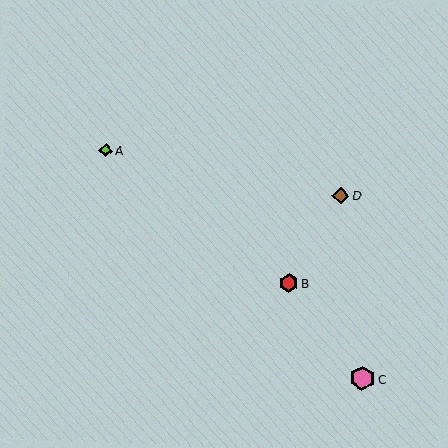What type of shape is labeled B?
Shape B is a red hexagon.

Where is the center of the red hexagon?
The center of the red hexagon is at (289, 283).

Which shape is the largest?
The pink hexagon (labeled C) is the largest.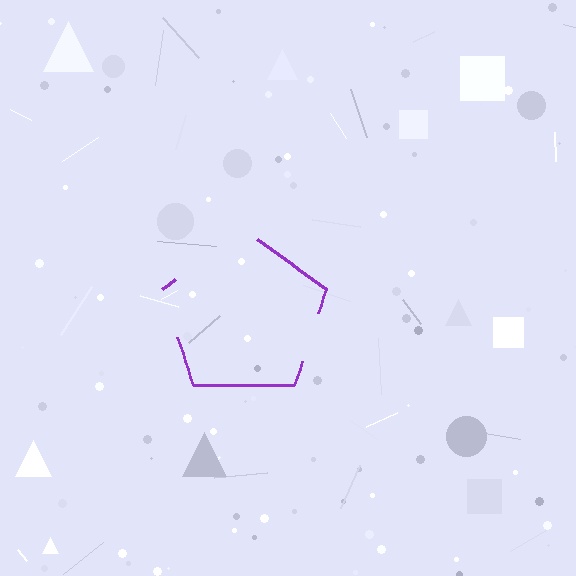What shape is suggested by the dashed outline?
The dashed outline suggests a pentagon.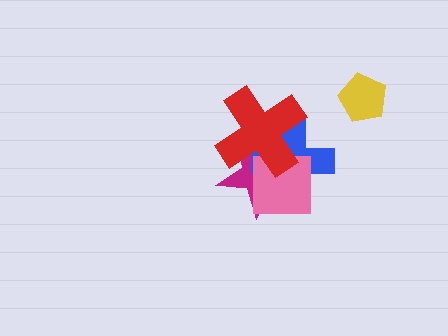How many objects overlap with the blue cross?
3 objects overlap with the blue cross.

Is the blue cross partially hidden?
Yes, it is partially covered by another shape.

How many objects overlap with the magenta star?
3 objects overlap with the magenta star.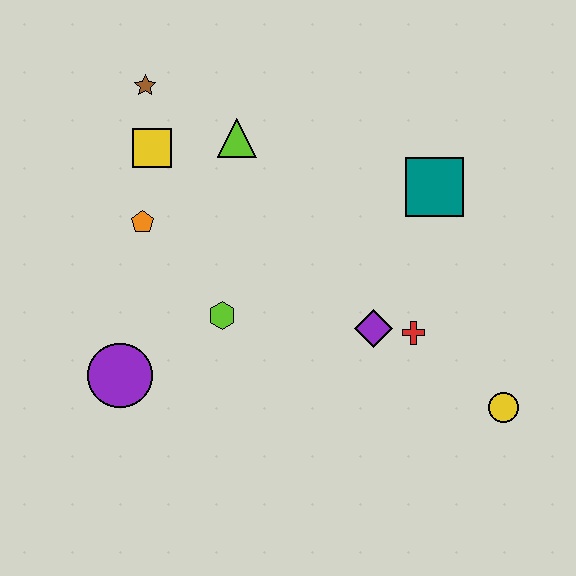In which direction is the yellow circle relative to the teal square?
The yellow circle is below the teal square.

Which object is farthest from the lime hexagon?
The yellow circle is farthest from the lime hexagon.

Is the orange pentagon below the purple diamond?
No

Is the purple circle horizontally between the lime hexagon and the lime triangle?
No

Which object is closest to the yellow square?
The brown star is closest to the yellow square.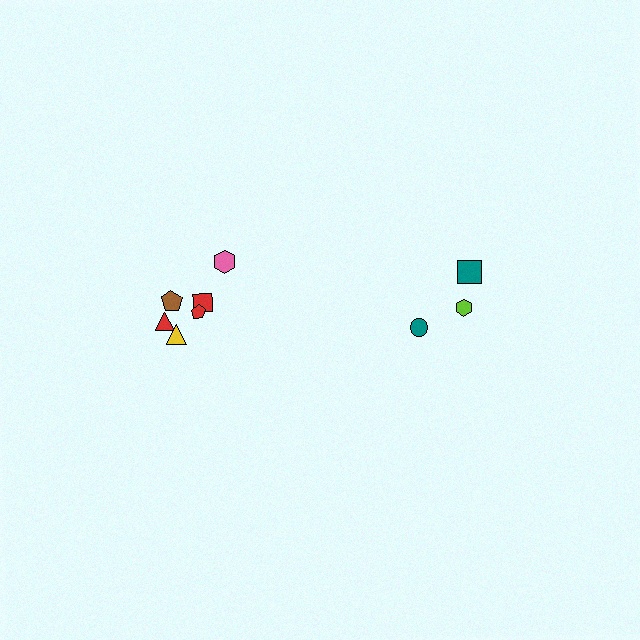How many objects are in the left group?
There are 6 objects.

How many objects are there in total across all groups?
There are 9 objects.